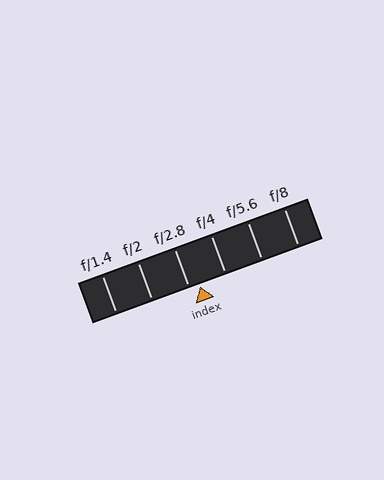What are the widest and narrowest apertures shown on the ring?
The widest aperture shown is f/1.4 and the narrowest is f/8.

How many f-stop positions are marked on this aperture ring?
There are 6 f-stop positions marked.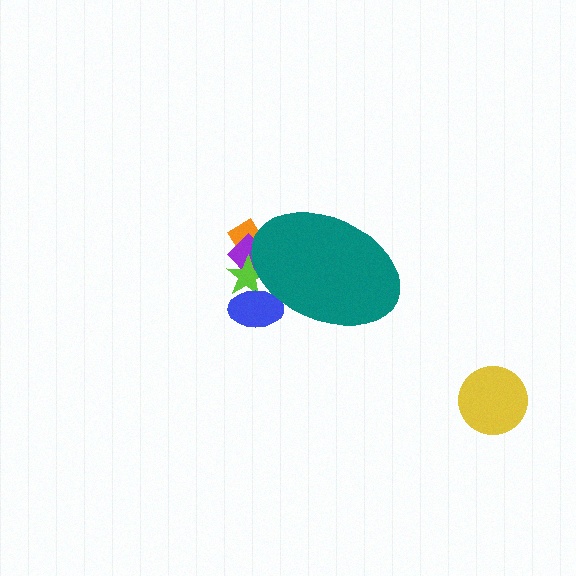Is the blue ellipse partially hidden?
Yes, the blue ellipse is partially hidden behind the teal ellipse.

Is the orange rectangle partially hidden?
Yes, the orange rectangle is partially hidden behind the teal ellipse.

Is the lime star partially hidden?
Yes, the lime star is partially hidden behind the teal ellipse.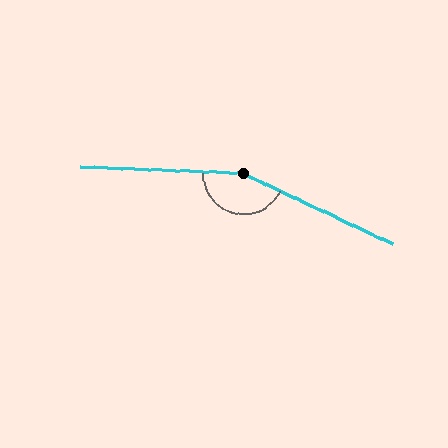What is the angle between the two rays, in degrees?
Approximately 157 degrees.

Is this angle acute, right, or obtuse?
It is obtuse.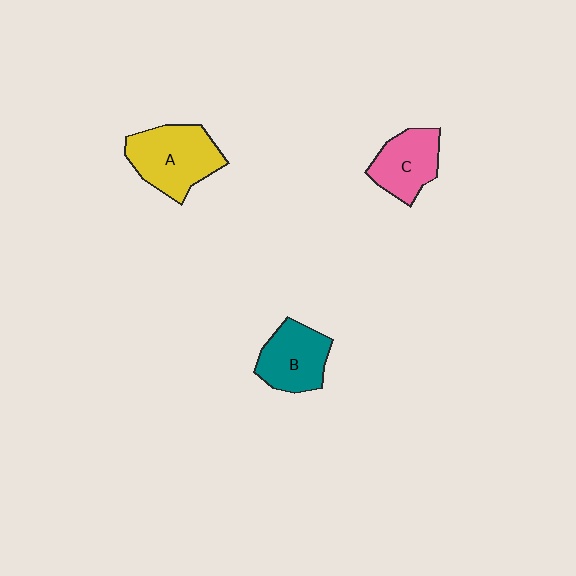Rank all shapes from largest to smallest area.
From largest to smallest: A (yellow), B (teal), C (pink).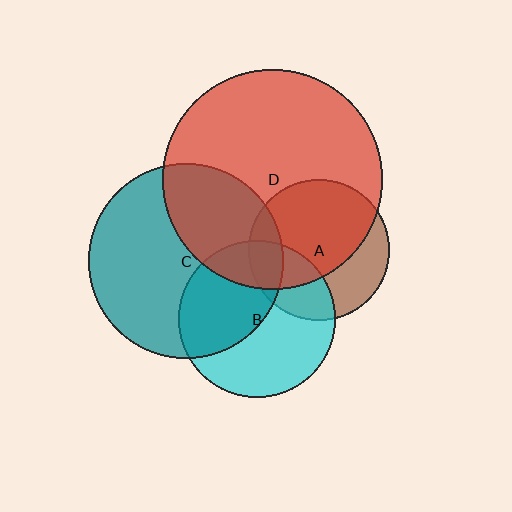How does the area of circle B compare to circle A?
Approximately 1.2 times.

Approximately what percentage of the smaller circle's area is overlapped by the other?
Approximately 15%.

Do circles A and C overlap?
Yes.